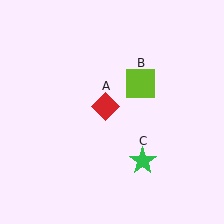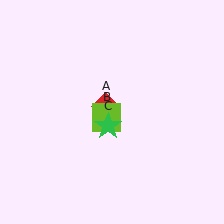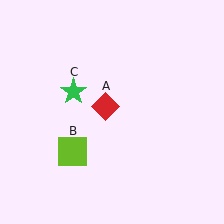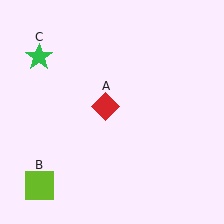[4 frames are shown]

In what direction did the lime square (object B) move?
The lime square (object B) moved down and to the left.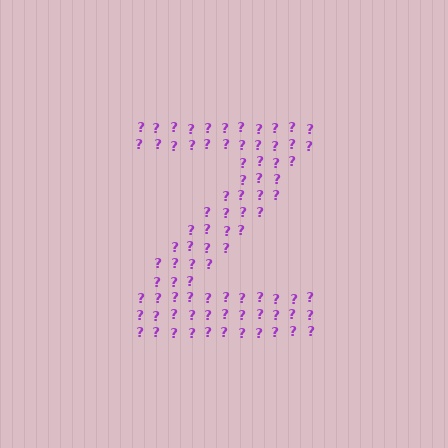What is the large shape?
The large shape is the letter Z.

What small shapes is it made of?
It is made of small question marks.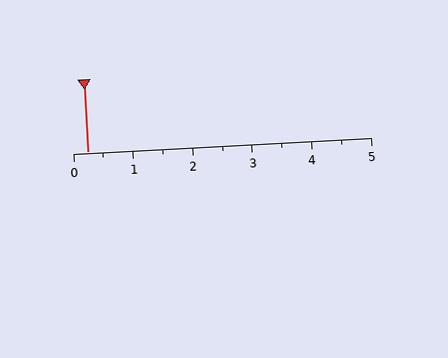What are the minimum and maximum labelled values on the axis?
The axis runs from 0 to 5.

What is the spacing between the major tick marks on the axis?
The major ticks are spaced 1 apart.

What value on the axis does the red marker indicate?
The marker indicates approximately 0.2.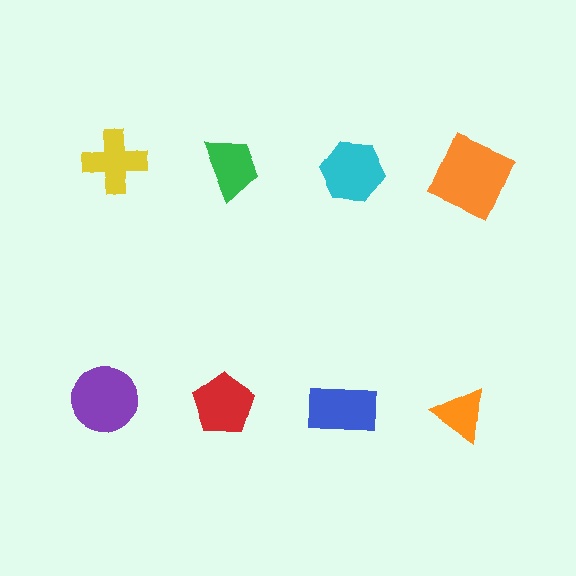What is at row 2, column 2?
A red pentagon.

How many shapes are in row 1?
4 shapes.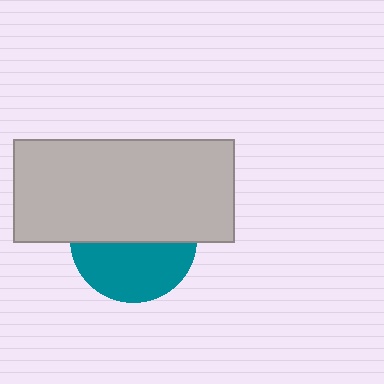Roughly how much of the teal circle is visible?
About half of it is visible (roughly 46%).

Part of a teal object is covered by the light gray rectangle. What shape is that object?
It is a circle.